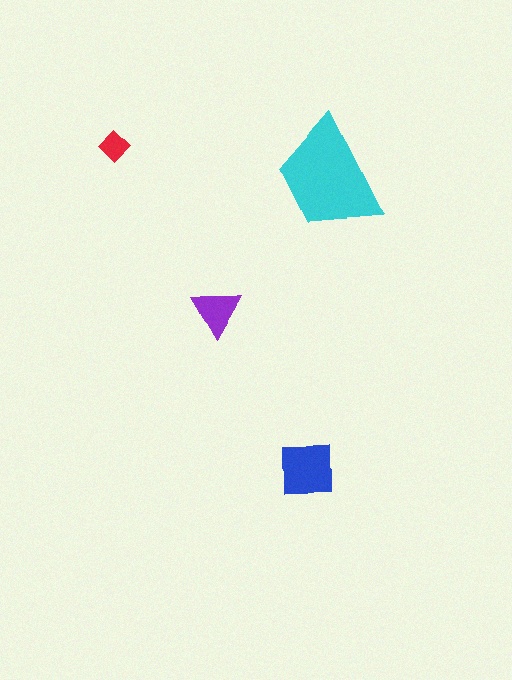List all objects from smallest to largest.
The red diamond, the purple triangle, the blue square, the cyan trapezoid.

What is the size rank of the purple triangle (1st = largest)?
3rd.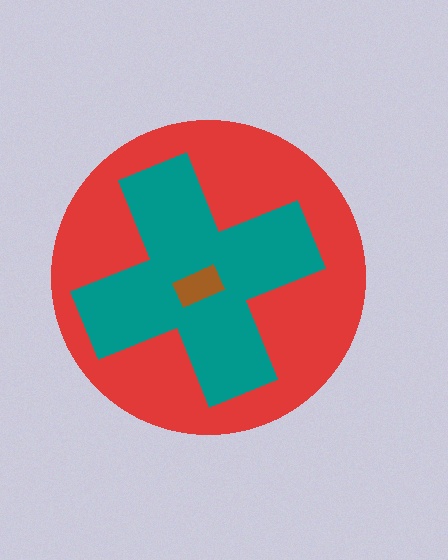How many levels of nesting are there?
3.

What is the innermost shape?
The brown rectangle.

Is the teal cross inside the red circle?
Yes.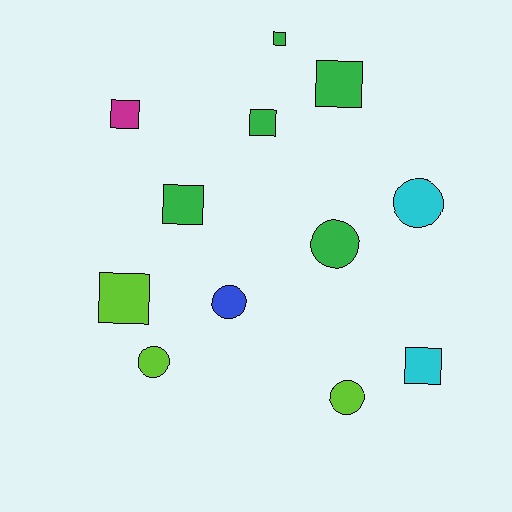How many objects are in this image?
There are 12 objects.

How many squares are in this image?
There are 7 squares.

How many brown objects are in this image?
There are no brown objects.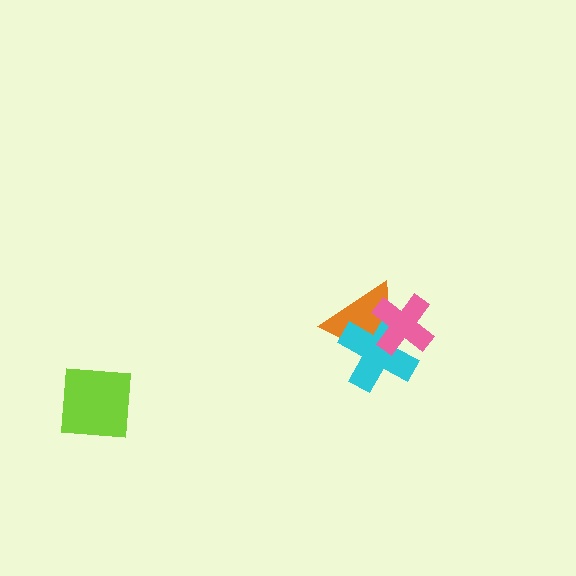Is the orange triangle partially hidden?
Yes, it is partially covered by another shape.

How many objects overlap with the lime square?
0 objects overlap with the lime square.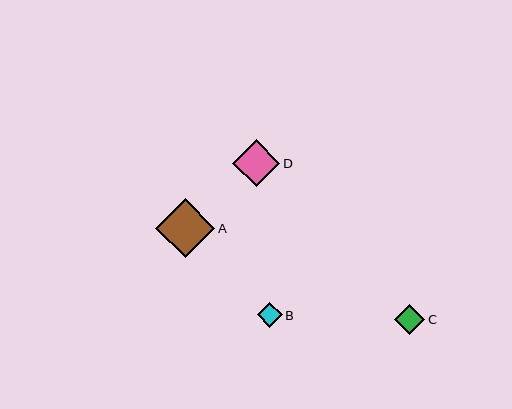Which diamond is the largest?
Diamond A is the largest with a size of approximately 59 pixels.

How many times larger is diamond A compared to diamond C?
Diamond A is approximately 2.0 times the size of diamond C.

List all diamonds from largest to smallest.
From largest to smallest: A, D, C, B.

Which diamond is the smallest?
Diamond B is the smallest with a size of approximately 25 pixels.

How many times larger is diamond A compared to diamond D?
Diamond A is approximately 1.3 times the size of diamond D.